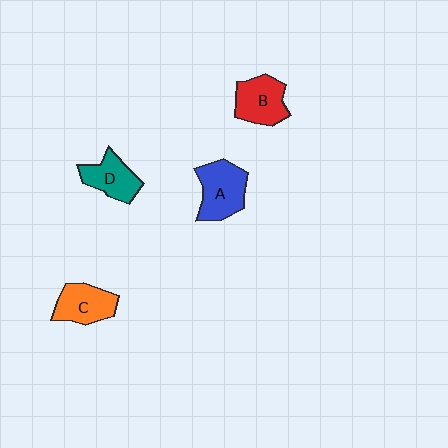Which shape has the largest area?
Shape A (blue).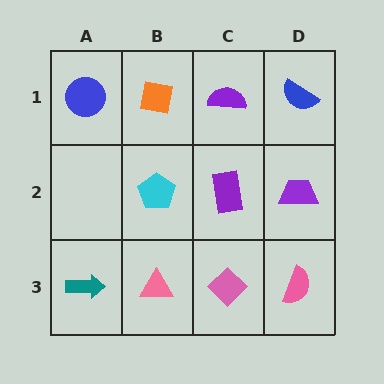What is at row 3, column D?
A pink semicircle.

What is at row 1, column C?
A purple semicircle.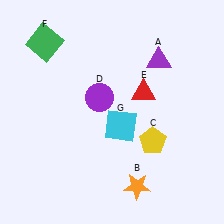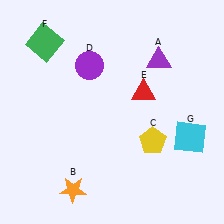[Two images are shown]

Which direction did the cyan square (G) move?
The cyan square (G) moved right.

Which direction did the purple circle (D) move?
The purple circle (D) moved up.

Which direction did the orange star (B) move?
The orange star (B) moved left.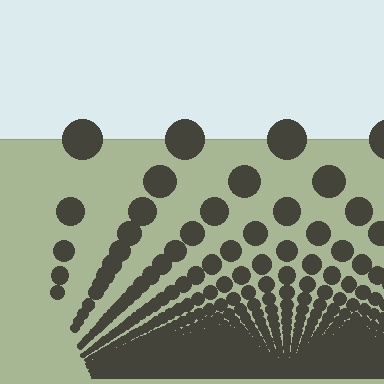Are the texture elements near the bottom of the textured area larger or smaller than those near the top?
Smaller. The gradient is inverted — elements near the bottom are smaller and denser.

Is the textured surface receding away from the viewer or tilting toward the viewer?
The surface appears to tilt toward the viewer. Texture elements get larger and sparser toward the top.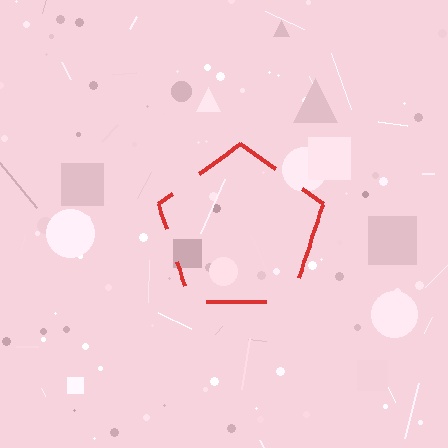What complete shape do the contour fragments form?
The contour fragments form a pentagon.